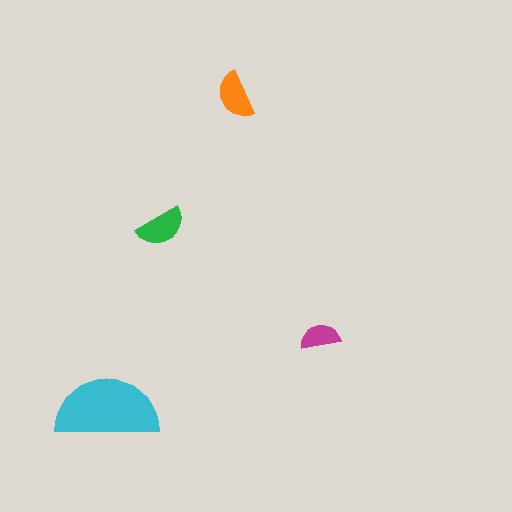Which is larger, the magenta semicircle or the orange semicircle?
The orange one.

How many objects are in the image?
There are 4 objects in the image.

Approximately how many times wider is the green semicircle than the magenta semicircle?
About 1.5 times wider.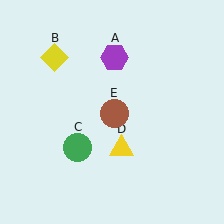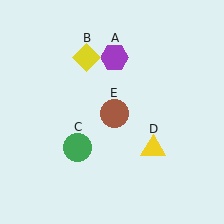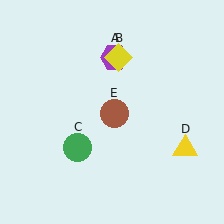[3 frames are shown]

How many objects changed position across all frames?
2 objects changed position: yellow diamond (object B), yellow triangle (object D).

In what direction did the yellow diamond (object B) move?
The yellow diamond (object B) moved right.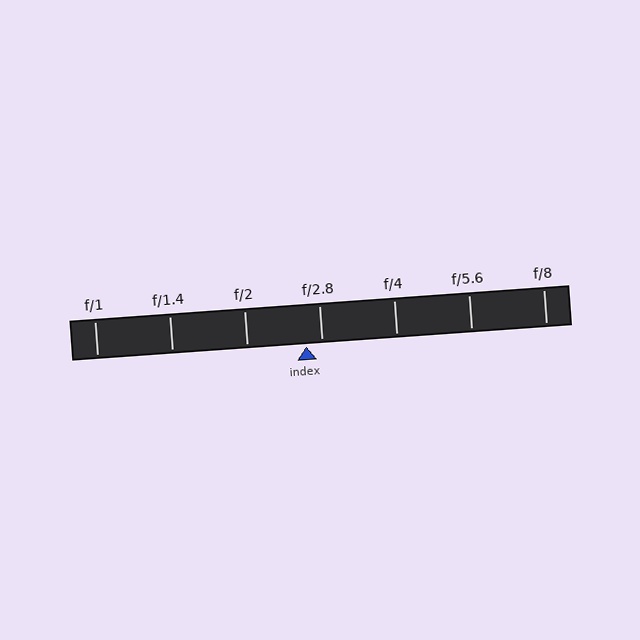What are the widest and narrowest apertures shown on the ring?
The widest aperture shown is f/1 and the narrowest is f/8.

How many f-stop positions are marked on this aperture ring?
There are 7 f-stop positions marked.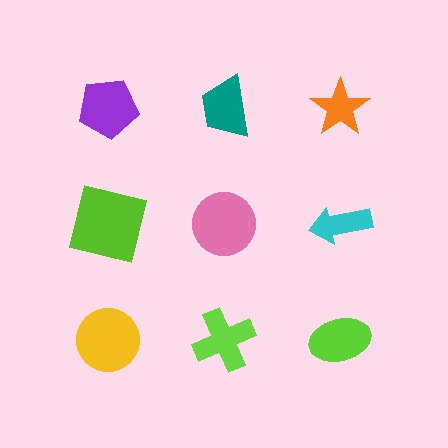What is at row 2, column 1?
A lime square.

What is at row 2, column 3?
A cyan arrow.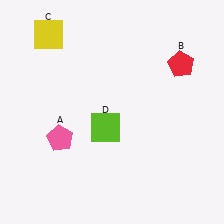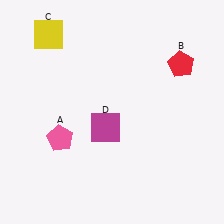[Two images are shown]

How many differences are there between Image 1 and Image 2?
There is 1 difference between the two images.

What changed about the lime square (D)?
In Image 1, D is lime. In Image 2, it changed to magenta.